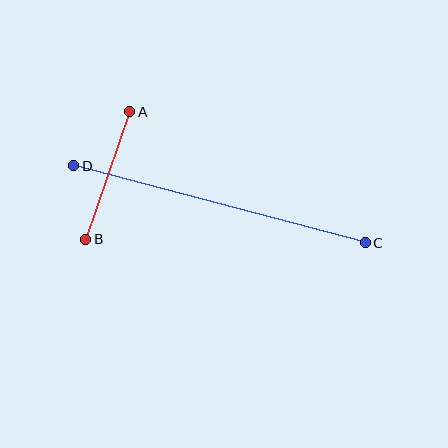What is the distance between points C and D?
The distance is approximately 302 pixels.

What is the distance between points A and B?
The distance is approximately 135 pixels.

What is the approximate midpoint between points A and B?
The midpoint is at approximately (108, 176) pixels.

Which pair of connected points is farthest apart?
Points C and D are farthest apart.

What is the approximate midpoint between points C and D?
The midpoint is at approximately (219, 204) pixels.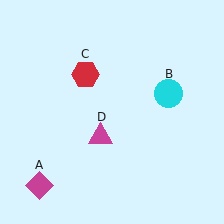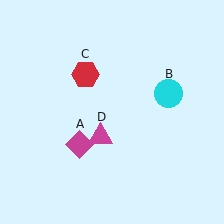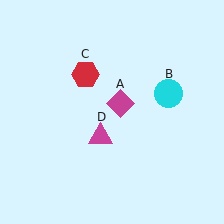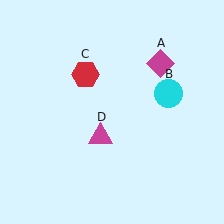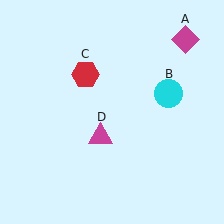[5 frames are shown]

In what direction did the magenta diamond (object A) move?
The magenta diamond (object A) moved up and to the right.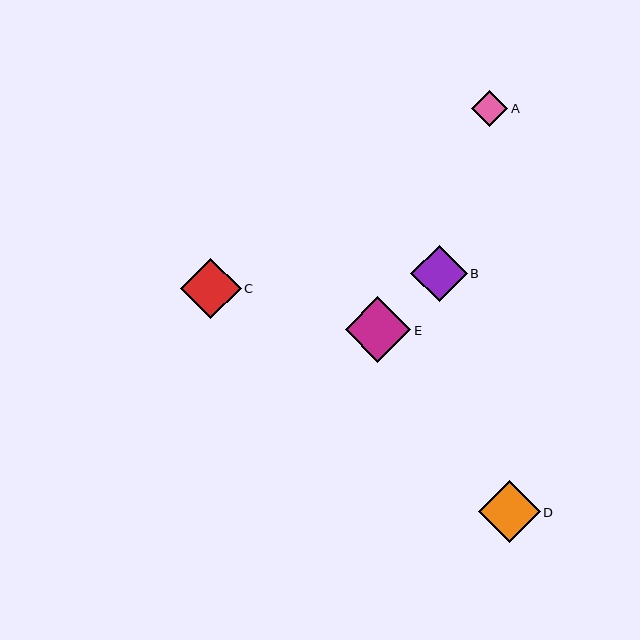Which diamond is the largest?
Diamond E is the largest with a size of approximately 66 pixels.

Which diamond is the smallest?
Diamond A is the smallest with a size of approximately 36 pixels.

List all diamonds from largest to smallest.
From largest to smallest: E, D, C, B, A.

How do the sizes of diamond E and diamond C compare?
Diamond E and diamond C are approximately the same size.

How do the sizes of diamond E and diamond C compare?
Diamond E and diamond C are approximately the same size.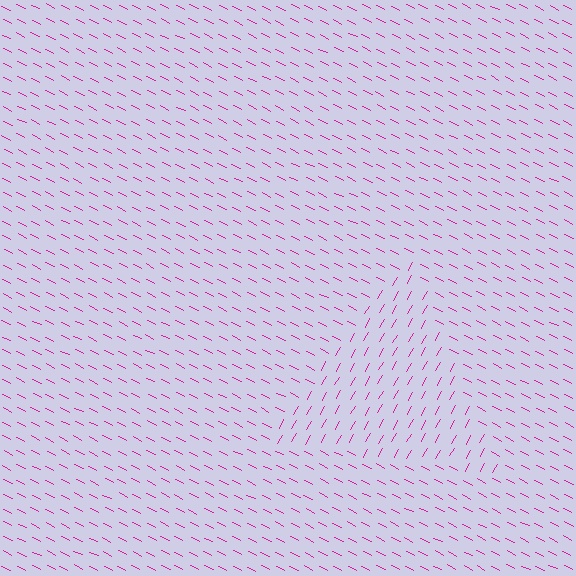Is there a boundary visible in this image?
Yes, there is a texture boundary formed by a change in line orientation.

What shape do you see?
I see a triangle.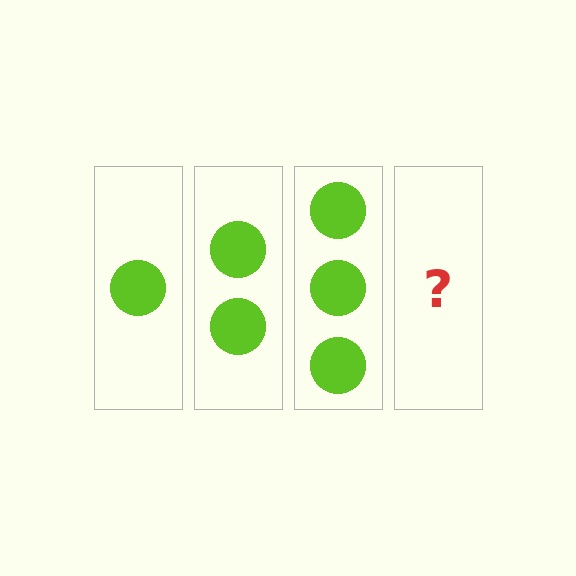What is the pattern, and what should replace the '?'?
The pattern is that each step adds one more circle. The '?' should be 4 circles.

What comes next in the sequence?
The next element should be 4 circles.